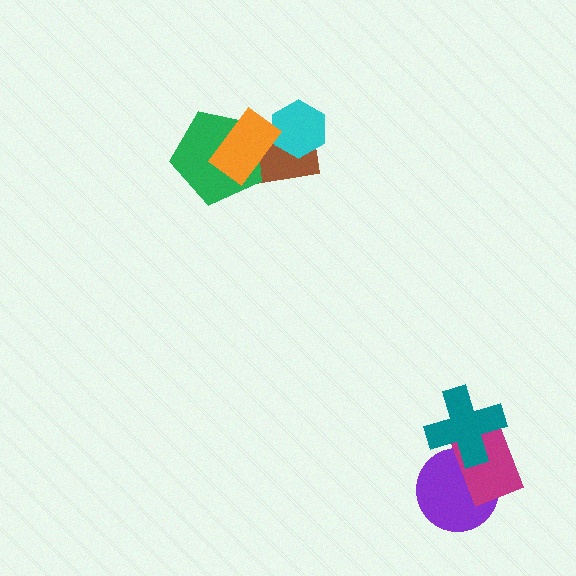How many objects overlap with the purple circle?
2 objects overlap with the purple circle.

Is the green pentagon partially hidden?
Yes, it is partially covered by another shape.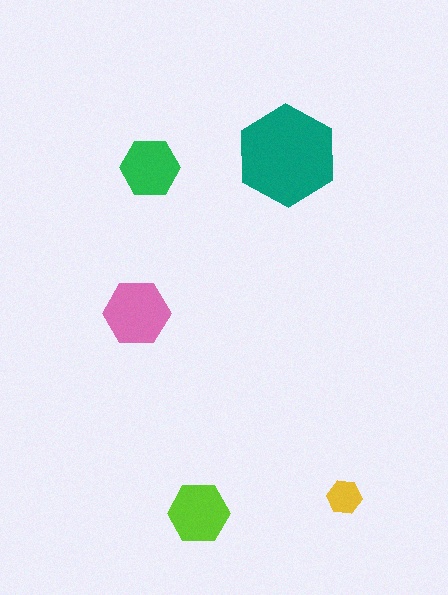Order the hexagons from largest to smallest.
the teal one, the pink one, the lime one, the green one, the yellow one.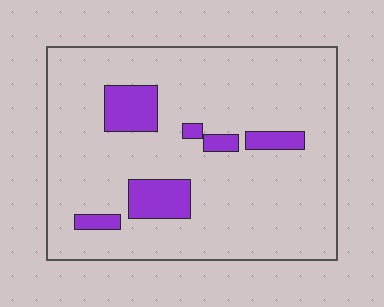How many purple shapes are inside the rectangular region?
6.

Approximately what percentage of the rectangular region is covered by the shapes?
Approximately 15%.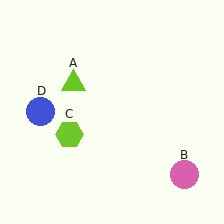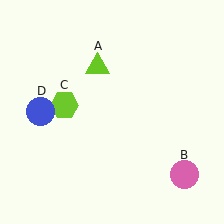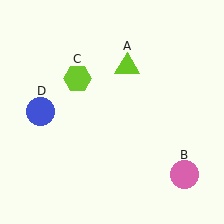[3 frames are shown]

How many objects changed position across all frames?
2 objects changed position: lime triangle (object A), lime hexagon (object C).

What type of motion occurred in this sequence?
The lime triangle (object A), lime hexagon (object C) rotated clockwise around the center of the scene.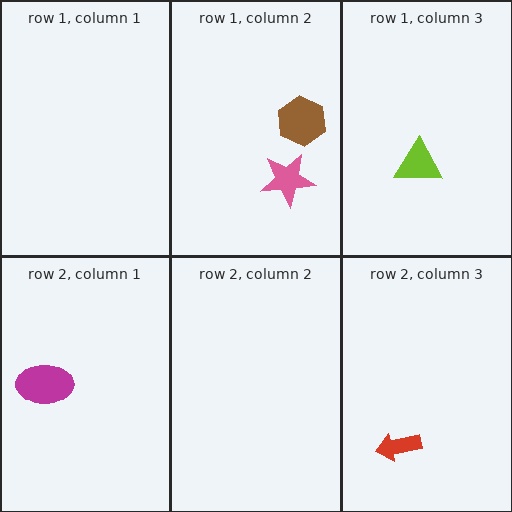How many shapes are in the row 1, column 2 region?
2.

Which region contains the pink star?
The row 1, column 2 region.